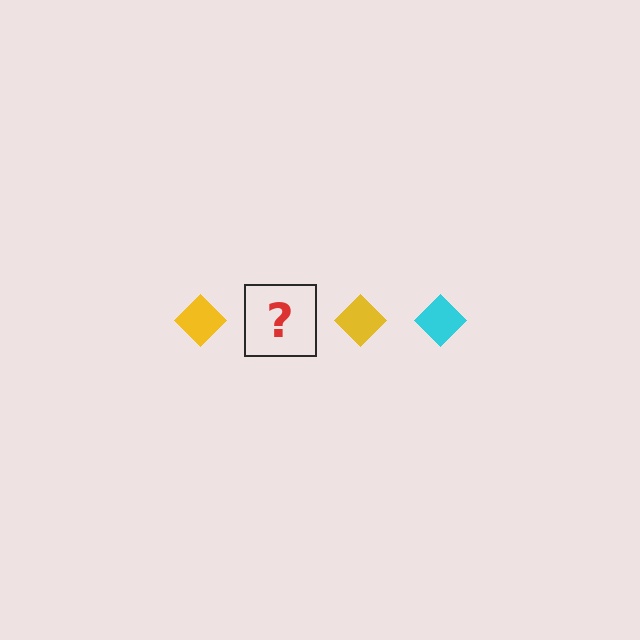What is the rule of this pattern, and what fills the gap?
The rule is that the pattern cycles through yellow, cyan diamonds. The gap should be filled with a cyan diamond.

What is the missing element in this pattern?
The missing element is a cyan diamond.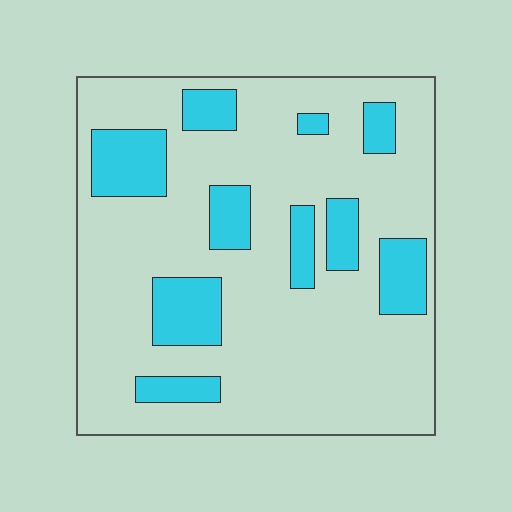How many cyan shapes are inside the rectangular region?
10.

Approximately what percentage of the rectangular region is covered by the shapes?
Approximately 20%.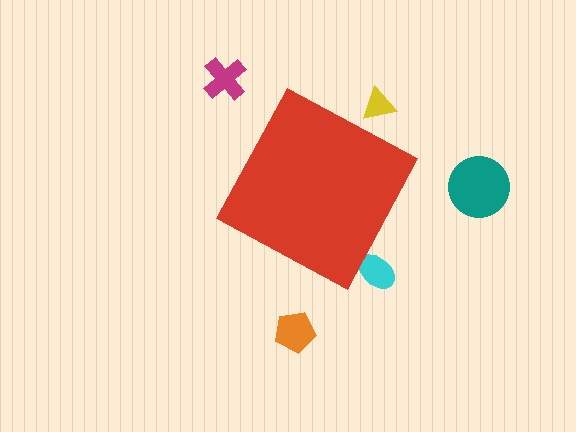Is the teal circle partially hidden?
No, the teal circle is fully visible.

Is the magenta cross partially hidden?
No, the magenta cross is fully visible.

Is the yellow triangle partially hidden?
Yes, the yellow triangle is partially hidden behind the red diamond.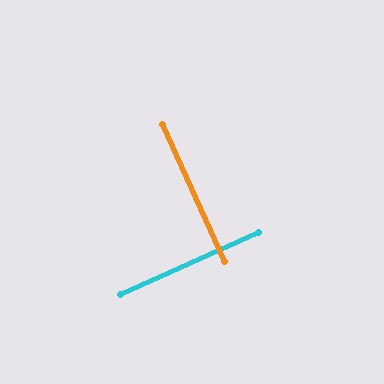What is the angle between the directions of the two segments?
Approximately 90 degrees.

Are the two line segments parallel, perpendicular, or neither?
Perpendicular — they meet at approximately 90°.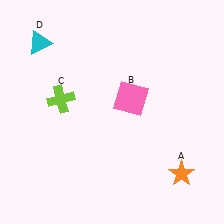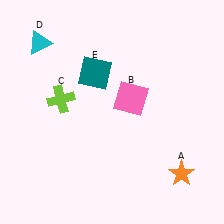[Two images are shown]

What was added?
A teal square (E) was added in Image 2.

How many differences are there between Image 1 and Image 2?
There is 1 difference between the two images.